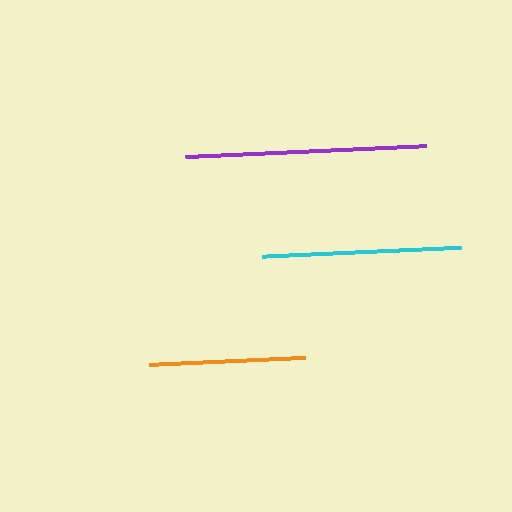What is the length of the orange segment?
The orange segment is approximately 155 pixels long.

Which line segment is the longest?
The purple line is the longest at approximately 242 pixels.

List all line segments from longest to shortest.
From longest to shortest: purple, cyan, orange.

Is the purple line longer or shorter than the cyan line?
The purple line is longer than the cyan line.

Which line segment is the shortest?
The orange line is the shortest at approximately 155 pixels.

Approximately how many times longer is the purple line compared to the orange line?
The purple line is approximately 1.6 times the length of the orange line.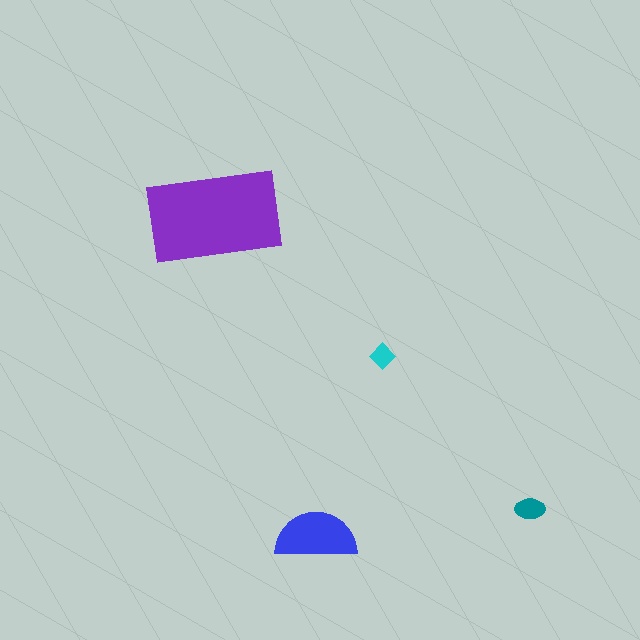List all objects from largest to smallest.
The purple rectangle, the blue semicircle, the teal ellipse, the cyan diamond.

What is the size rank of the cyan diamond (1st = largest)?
4th.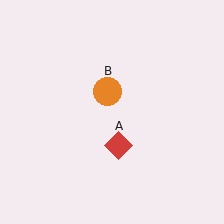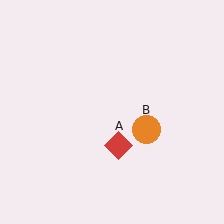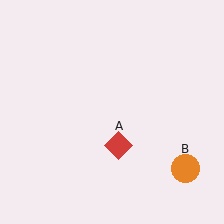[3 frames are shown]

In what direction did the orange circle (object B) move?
The orange circle (object B) moved down and to the right.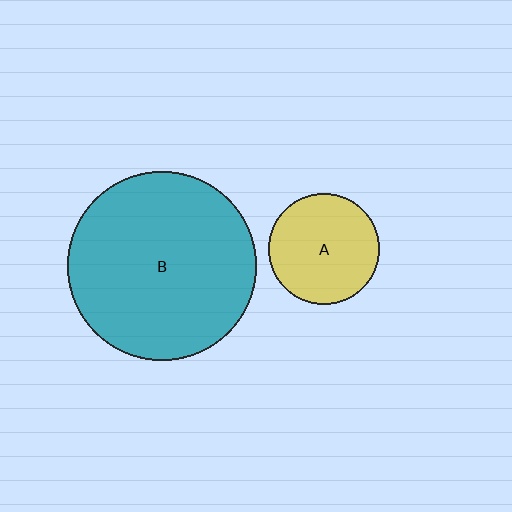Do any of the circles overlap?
No, none of the circles overlap.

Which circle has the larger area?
Circle B (teal).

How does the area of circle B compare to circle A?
Approximately 2.9 times.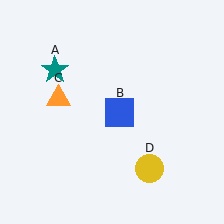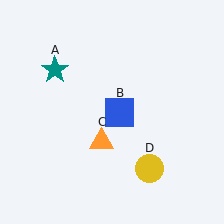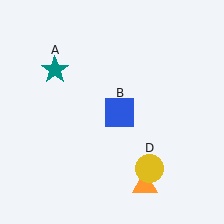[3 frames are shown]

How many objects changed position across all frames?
1 object changed position: orange triangle (object C).